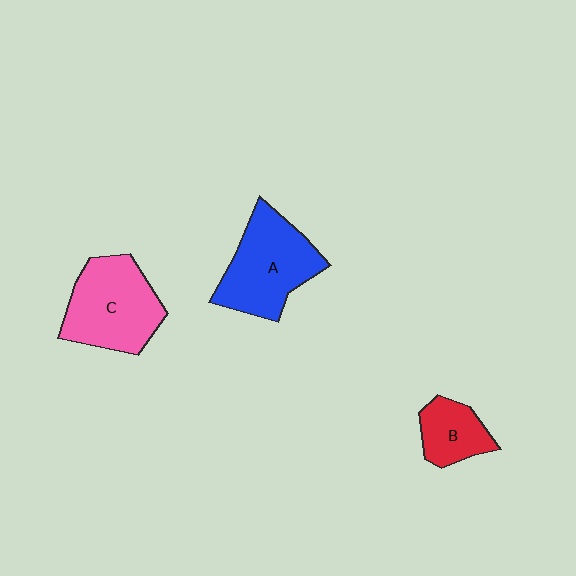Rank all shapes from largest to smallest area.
From largest to smallest: A (blue), C (pink), B (red).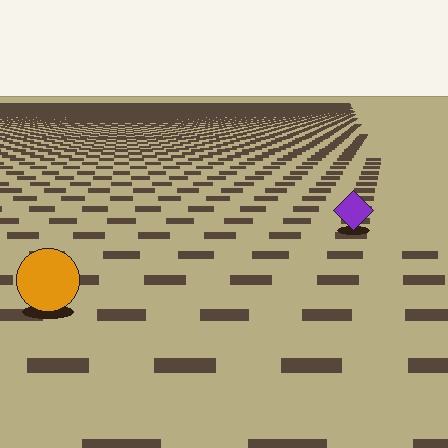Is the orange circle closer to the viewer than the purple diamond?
Yes. The orange circle is closer — you can tell from the texture gradient: the ground texture is coarser near it.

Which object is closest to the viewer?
The orange circle is closest. The texture marks near it are larger and more spread out.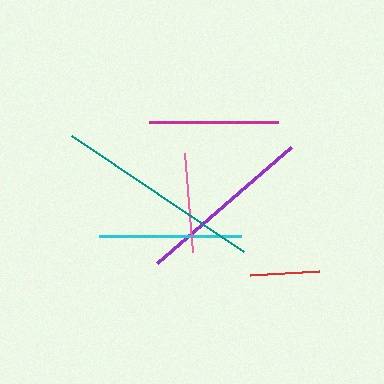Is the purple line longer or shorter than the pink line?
The purple line is longer than the pink line.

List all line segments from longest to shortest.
From longest to shortest: teal, purple, cyan, magenta, pink, red.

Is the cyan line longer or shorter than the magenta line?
The cyan line is longer than the magenta line.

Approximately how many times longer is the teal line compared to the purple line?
The teal line is approximately 1.2 times the length of the purple line.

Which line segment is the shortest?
The red line is the shortest at approximately 69 pixels.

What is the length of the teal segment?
The teal segment is approximately 207 pixels long.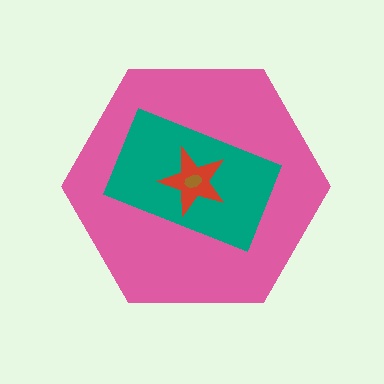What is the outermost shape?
The pink hexagon.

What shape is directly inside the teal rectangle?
The red star.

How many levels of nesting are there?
4.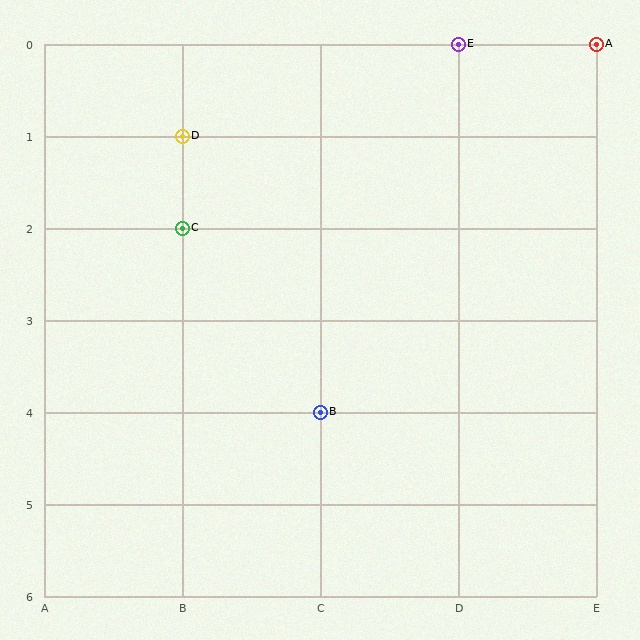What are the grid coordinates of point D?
Point D is at grid coordinates (B, 1).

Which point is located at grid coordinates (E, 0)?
Point A is at (E, 0).